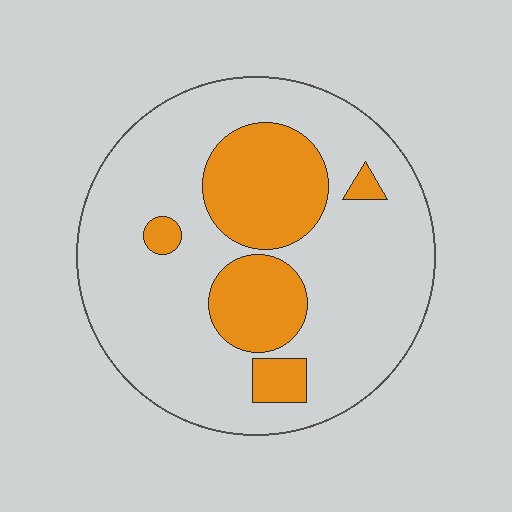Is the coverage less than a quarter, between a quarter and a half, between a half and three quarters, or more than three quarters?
Less than a quarter.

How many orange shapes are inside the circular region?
5.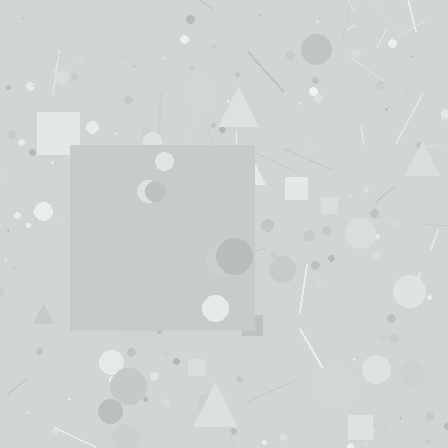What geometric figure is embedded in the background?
A square is embedded in the background.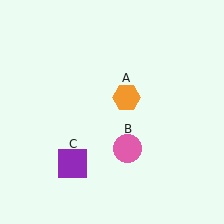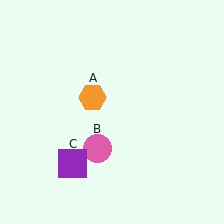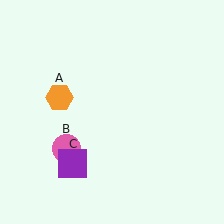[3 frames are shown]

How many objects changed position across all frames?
2 objects changed position: orange hexagon (object A), pink circle (object B).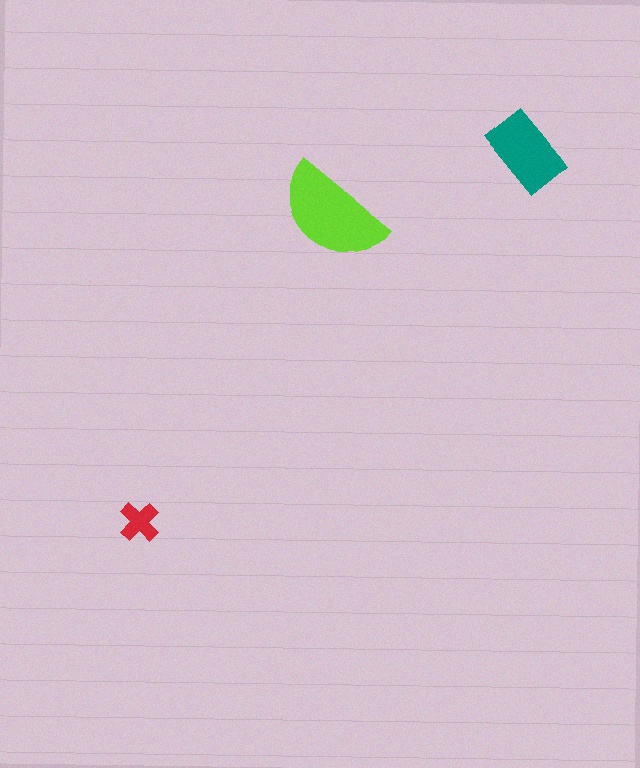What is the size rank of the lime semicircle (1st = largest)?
1st.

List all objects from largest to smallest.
The lime semicircle, the teal rectangle, the red cross.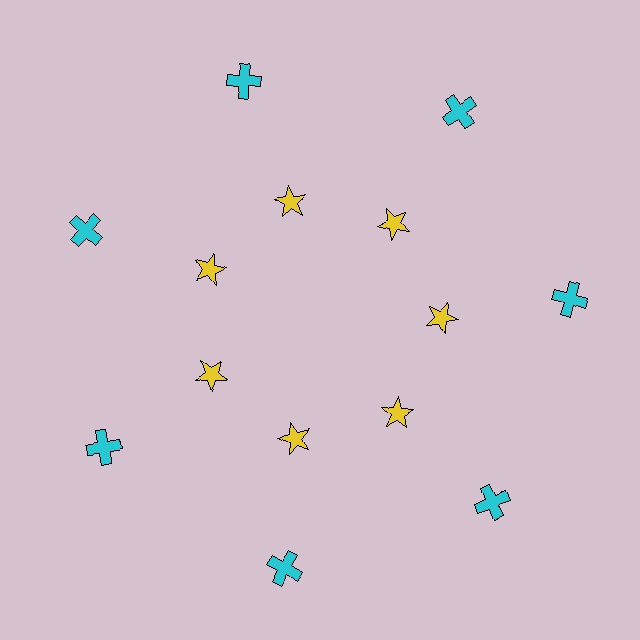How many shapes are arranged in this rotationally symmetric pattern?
There are 14 shapes, arranged in 7 groups of 2.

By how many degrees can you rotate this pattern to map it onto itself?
The pattern maps onto itself every 51 degrees of rotation.